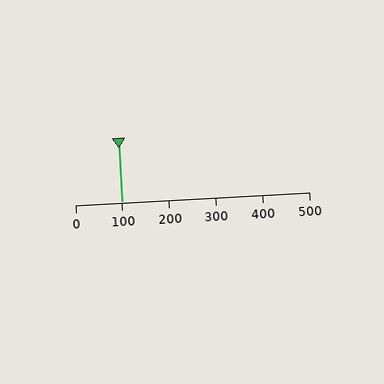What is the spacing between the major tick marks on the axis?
The major ticks are spaced 100 apart.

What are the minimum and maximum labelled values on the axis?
The axis runs from 0 to 500.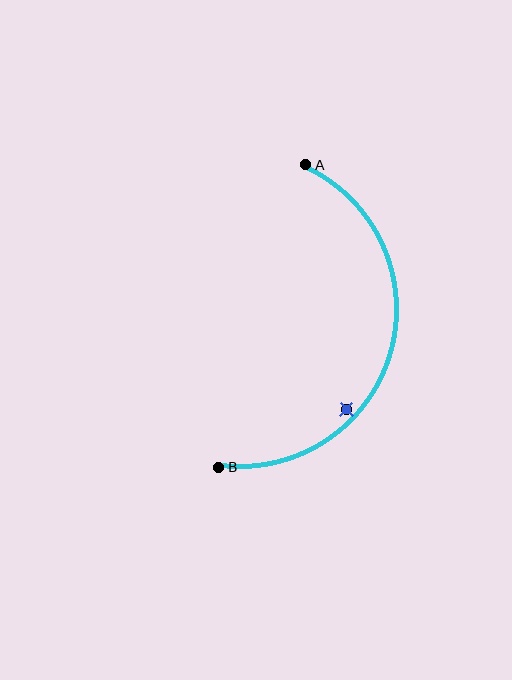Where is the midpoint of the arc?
The arc midpoint is the point on the curve farthest from the straight line joining A and B. It sits to the right of that line.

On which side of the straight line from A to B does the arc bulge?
The arc bulges to the right of the straight line connecting A and B.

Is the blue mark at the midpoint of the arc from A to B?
No — the blue mark does not lie on the arc at all. It sits slightly inside the curve.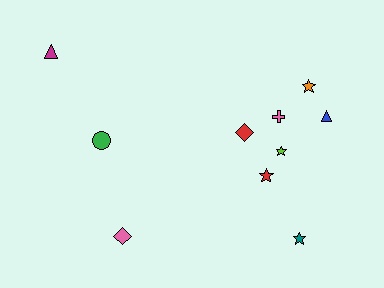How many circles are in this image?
There is 1 circle.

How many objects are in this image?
There are 10 objects.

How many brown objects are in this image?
There are no brown objects.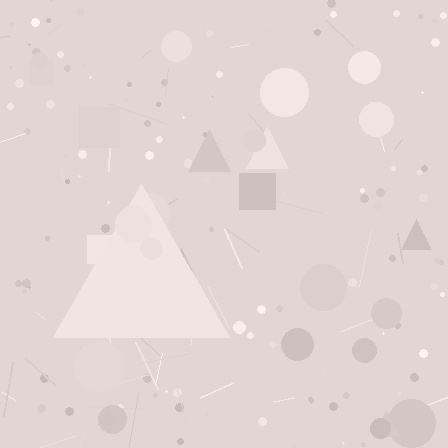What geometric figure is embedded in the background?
A triangle is embedded in the background.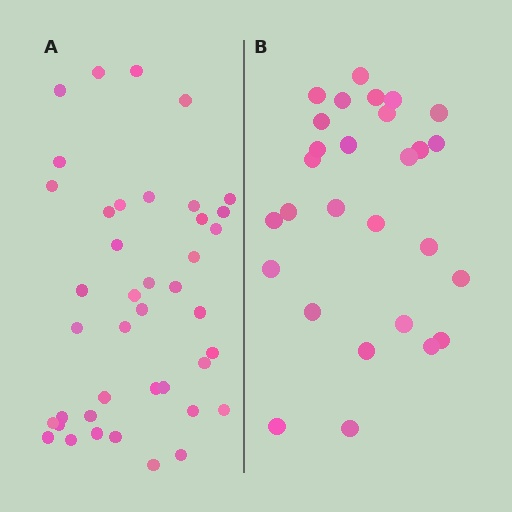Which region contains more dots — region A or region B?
Region A (the left region) has more dots.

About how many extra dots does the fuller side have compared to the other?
Region A has approximately 15 more dots than region B.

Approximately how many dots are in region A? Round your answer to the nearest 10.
About 40 dots. (The exact count is 41, which rounds to 40.)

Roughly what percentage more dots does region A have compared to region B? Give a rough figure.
About 45% more.